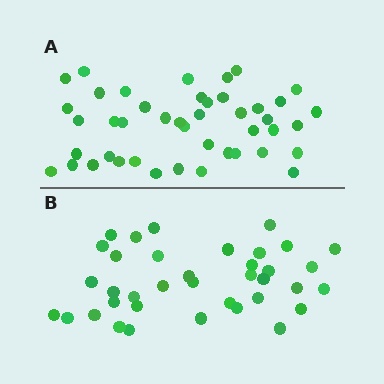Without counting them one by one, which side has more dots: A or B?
Region A (the top region) has more dots.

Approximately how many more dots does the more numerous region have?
Region A has roughly 8 or so more dots than region B.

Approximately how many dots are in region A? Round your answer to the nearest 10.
About 40 dots. (The exact count is 44, which rounds to 40.)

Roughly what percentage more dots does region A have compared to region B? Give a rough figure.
About 20% more.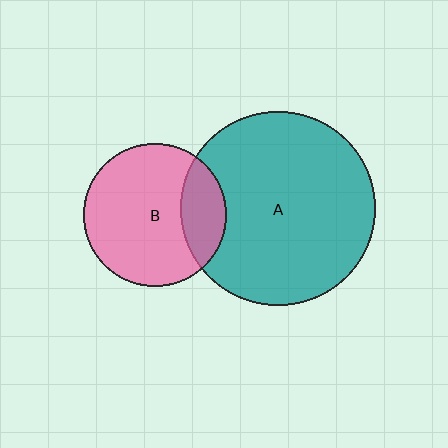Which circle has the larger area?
Circle A (teal).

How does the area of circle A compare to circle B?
Approximately 1.8 times.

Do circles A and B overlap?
Yes.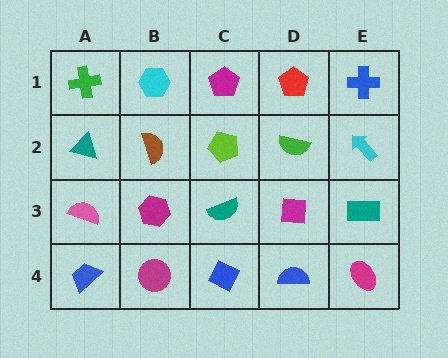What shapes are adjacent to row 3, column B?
A brown semicircle (row 2, column B), a magenta circle (row 4, column B), a pink semicircle (row 3, column A), a teal semicircle (row 3, column C).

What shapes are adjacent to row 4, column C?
A teal semicircle (row 3, column C), a magenta circle (row 4, column B), a blue semicircle (row 4, column D).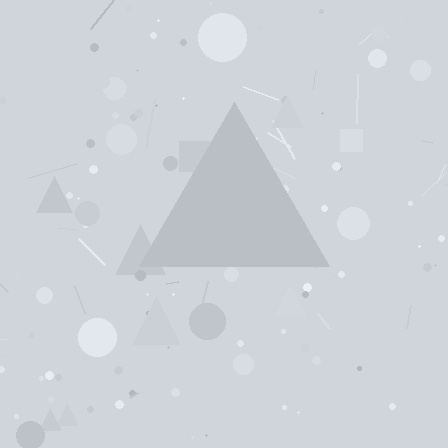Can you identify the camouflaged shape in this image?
The camouflaged shape is a triangle.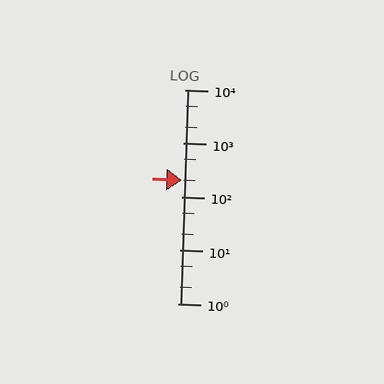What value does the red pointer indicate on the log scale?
The pointer indicates approximately 200.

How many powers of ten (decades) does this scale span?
The scale spans 4 decades, from 1 to 10000.